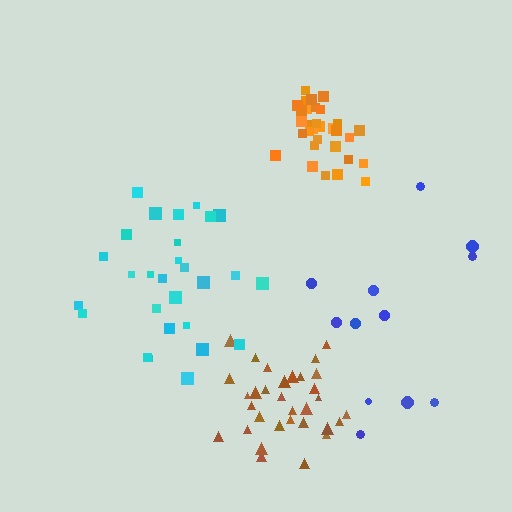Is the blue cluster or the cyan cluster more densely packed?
Cyan.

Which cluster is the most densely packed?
Orange.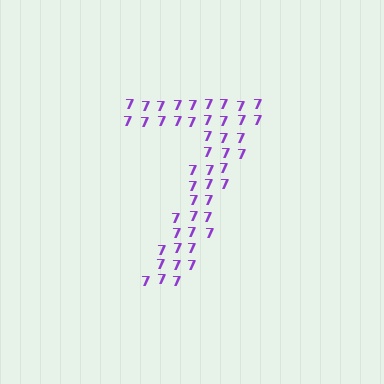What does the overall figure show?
The overall figure shows the digit 7.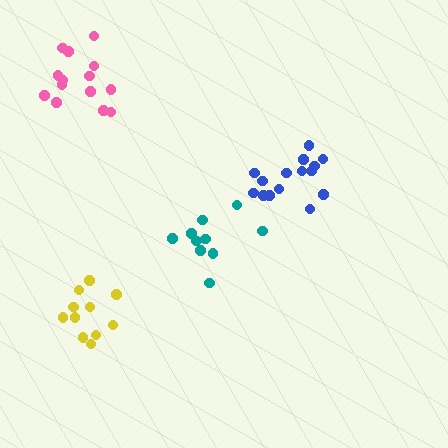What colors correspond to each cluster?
The clusters are colored: teal, yellow, pink, blue.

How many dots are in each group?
Group 1: 10 dots, Group 2: 11 dots, Group 3: 14 dots, Group 4: 15 dots (50 total).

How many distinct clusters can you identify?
There are 4 distinct clusters.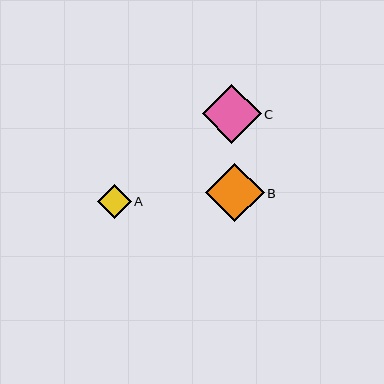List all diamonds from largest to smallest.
From largest to smallest: B, C, A.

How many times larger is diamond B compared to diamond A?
Diamond B is approximately 1.7 times the size of diamond A.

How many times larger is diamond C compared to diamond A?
Diamond C is approximately 1.7 times the size of diamond A.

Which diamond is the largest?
Diamond B is the largest with a size of approximately 59 pixels.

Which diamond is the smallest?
Diamond A is the smallest with a size of approximately 34 pixels.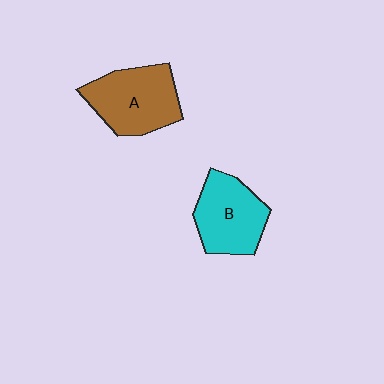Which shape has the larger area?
Shape A (brown).